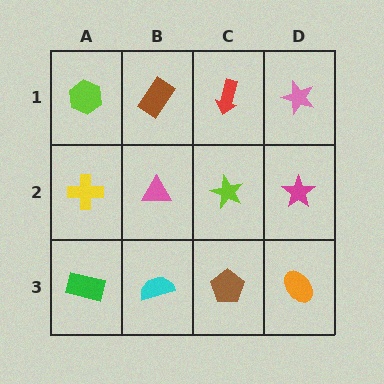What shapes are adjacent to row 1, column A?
A yellow cross (row 2, column A), a brown rectangle (row 1, column B).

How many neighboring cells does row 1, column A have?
2.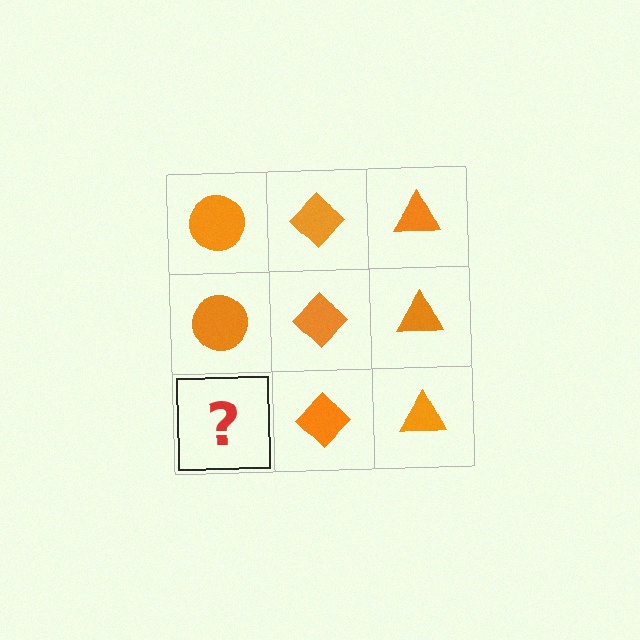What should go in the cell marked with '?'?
The missing cell should contain an orange circle.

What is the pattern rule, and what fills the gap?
The rule is that each column has a consistent shape. The gap should be filled with an orange circle.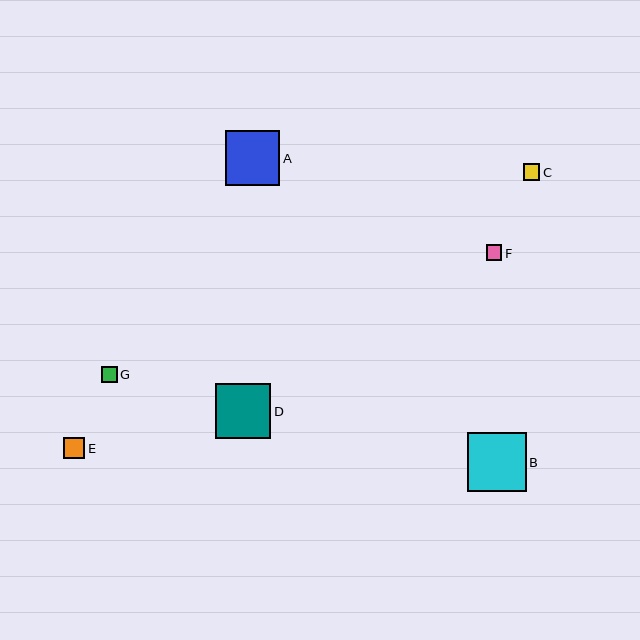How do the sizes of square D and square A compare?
Square D and square A are approximately the same size.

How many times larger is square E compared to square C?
Square E is approximately 1.3 times the size of square C.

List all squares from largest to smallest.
From largest to smallest: B, D, A, E, C, G, F.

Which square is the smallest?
Square F is the smallest with a size of approximately 16 pixels.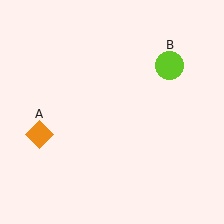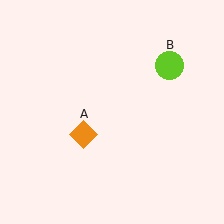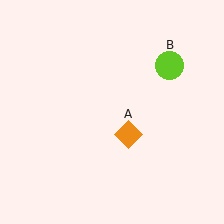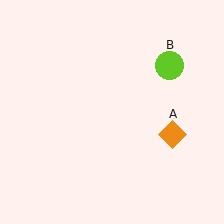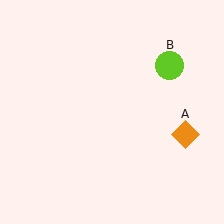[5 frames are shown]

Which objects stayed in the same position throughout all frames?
Lime circle (object B) remained stationary.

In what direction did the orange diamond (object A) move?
The orange diamond (object A) moved right.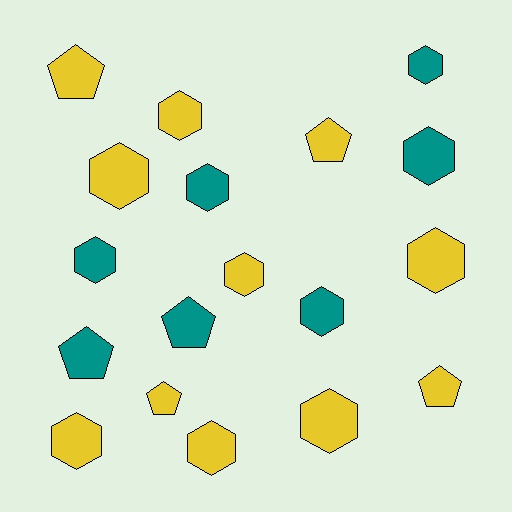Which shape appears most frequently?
Hexagon, with 12 objects.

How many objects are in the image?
There are 18 objects.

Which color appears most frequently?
Yellow, with 11 objects.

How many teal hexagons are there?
There are 5 teal hexagons.